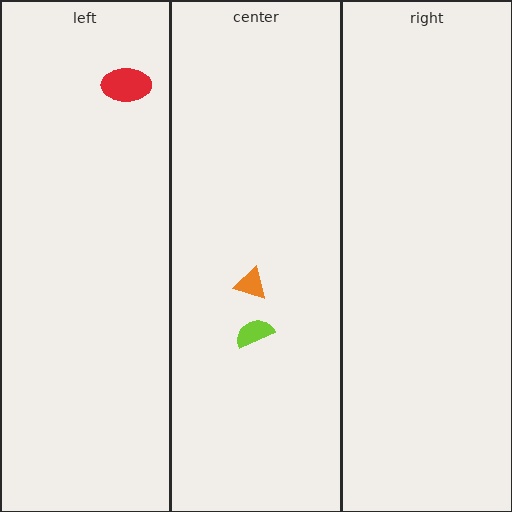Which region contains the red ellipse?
The left region.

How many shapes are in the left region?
1.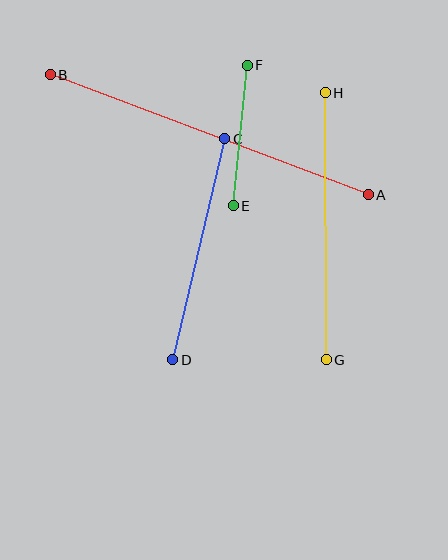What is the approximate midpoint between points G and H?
The midpoint is at approximately (326, 226) pixels.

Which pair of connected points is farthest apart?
Points A and B are farthest apart.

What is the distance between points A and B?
The distance is approximately 340 pixels.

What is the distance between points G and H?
The distance is approximately 267 pixels.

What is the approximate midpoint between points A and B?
The midpoint is at approximately (209, 135) pixels.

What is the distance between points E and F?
The distance is approximately 141 pixels.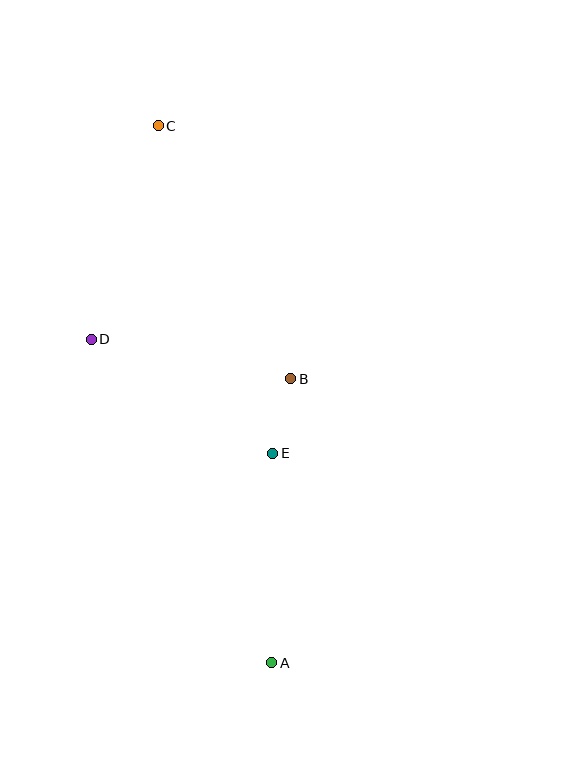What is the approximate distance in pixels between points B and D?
The distance between B and D is approximately 203 pixels.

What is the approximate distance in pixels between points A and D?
The distance between A and D is approximately 370 pixels.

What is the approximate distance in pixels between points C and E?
The distance between C and E is approximately 347 pixels.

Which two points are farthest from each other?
Points A and C are farthest from each other.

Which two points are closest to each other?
Points B and E are closest to each other.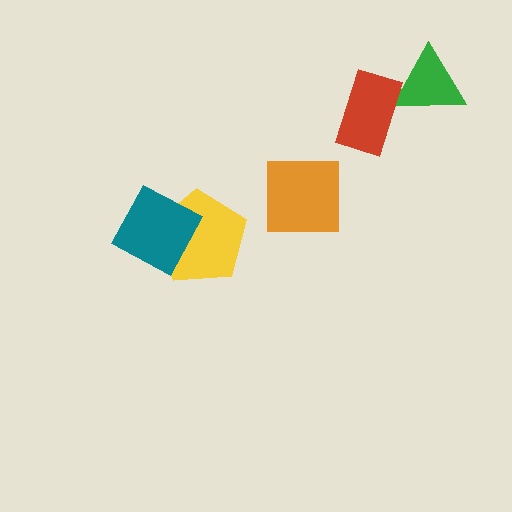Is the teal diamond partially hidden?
No, no other shape covers it.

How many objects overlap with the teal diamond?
1 object overlaps with the teal diamond.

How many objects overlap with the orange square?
0 objects overlap with the orange square.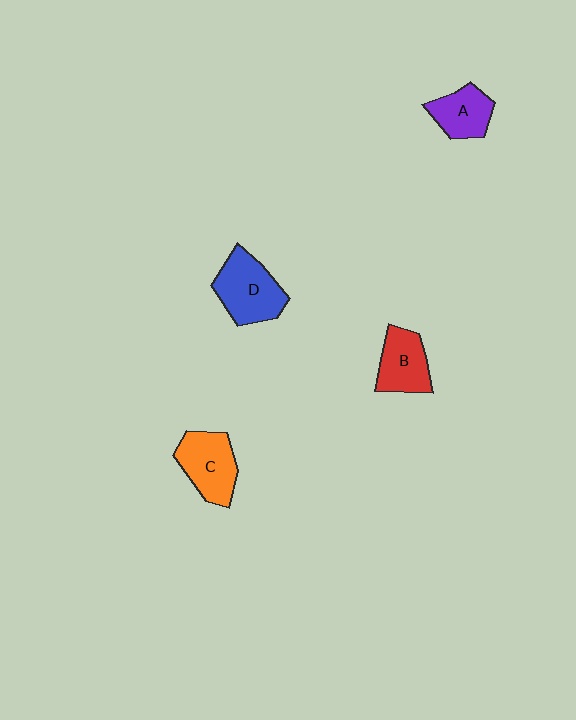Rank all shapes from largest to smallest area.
From largest to smallest: D (blue), C (orange), B (red), A (purple).